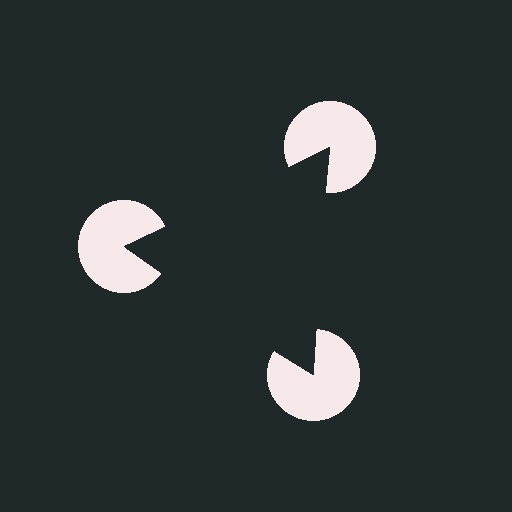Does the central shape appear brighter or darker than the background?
It typically appears slightly darker than the background, even though no actual brightness change is drawn.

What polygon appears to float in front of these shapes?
An illusory triangle — its edges are inferred from the aligned wedge cuts in the pac-man discs, not physically drawn.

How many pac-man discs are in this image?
There are 3 — one at each vertex of the illusory triangle.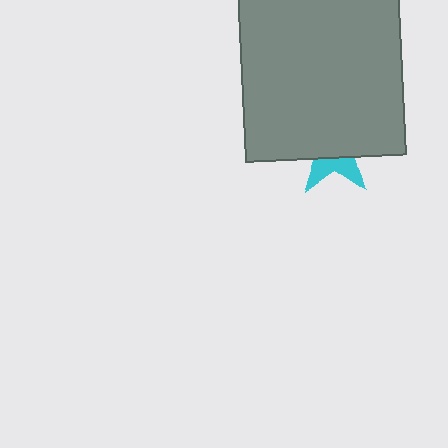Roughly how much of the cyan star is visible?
A small part of it is visible (roughly 33%).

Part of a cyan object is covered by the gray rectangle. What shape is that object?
It is a star.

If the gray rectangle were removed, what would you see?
You would see the complete cyan star.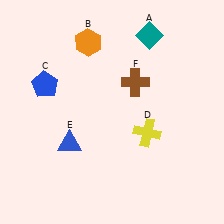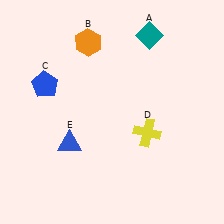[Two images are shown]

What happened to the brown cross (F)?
The brown cross (F) was removed in Image 2. It was in the top-right area of Image 1.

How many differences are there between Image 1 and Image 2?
There is 1 difference between the two images.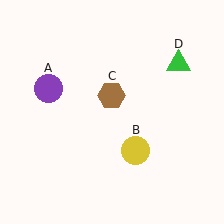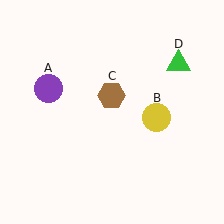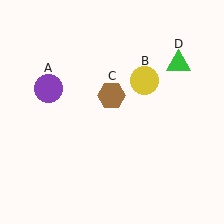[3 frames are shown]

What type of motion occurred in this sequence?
The yellow circle (object B) rotated counterclockwise around the center of the scene.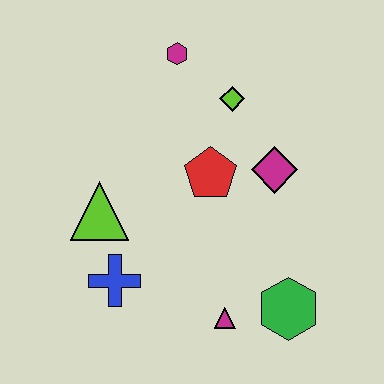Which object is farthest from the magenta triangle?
The magenta hexagon is farthest from the magenta triangle.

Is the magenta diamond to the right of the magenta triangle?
Yes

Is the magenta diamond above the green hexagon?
Yes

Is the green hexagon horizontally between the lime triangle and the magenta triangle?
No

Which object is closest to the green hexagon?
The magenta triangle is closest to the green hexagon.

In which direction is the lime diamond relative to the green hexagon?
The lime diamond is above the green hexagon.